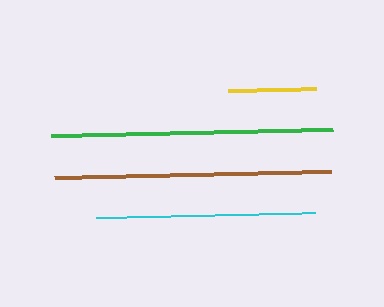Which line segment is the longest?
The green line is the longest at approximately 282 pixels.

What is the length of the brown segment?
The brown segment is approximately 278 pixels long.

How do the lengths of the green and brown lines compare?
The green and brown lines are approximately the same length.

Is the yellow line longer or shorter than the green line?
The green line is longer than the yellow line.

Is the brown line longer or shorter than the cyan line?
The brown line is longer than the cyan line.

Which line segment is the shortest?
The yellow line is the shortest at approximately 88 pixels.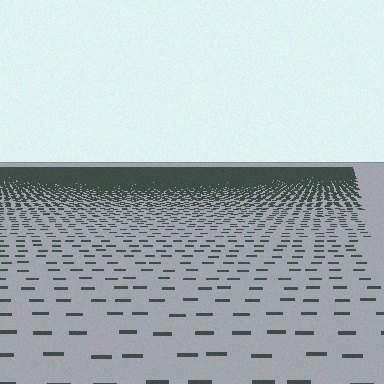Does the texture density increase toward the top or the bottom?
Density increases toward the top.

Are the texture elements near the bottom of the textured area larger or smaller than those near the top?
Larger. Near the bottom, elements are closer to the viewer and appear at a bigger on-screen size.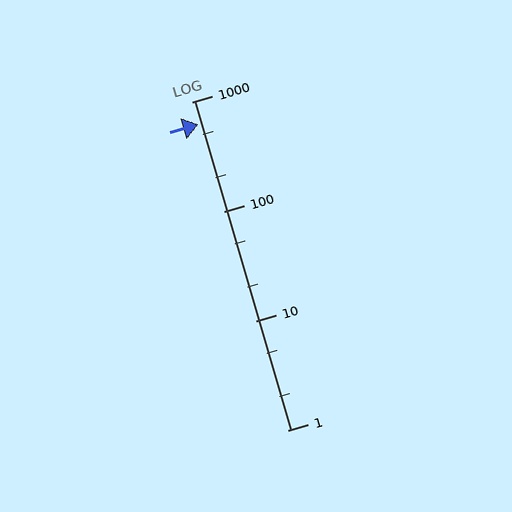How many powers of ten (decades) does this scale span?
The scale spans 3 decades, from 1 to 1000.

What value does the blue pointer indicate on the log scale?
The pointer indicates approximately 620.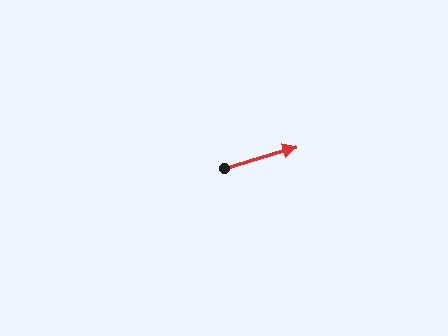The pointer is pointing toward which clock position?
Roughly 2 o'clock.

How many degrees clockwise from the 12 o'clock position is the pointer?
Approximately 74 degrees.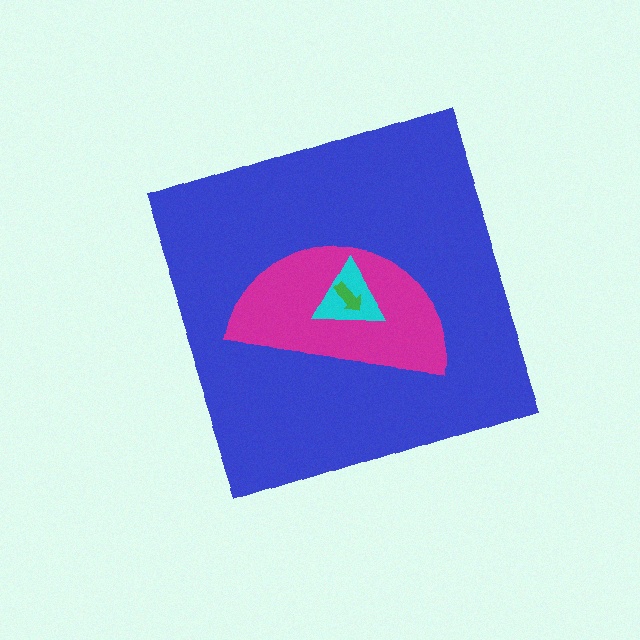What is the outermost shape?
The blue diamond.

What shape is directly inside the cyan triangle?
The green arrow.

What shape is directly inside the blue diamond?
The magenta semicircle.